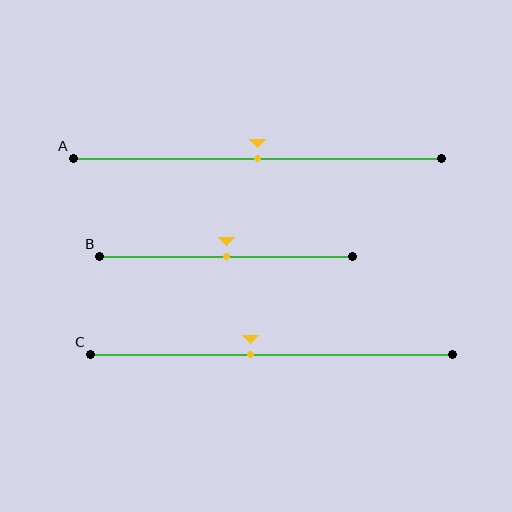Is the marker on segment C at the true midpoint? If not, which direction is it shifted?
No, the marker on segment C is shifted to the left by about 6% of the segment length.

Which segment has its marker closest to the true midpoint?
Segment A has its marker closest to the true midpoint.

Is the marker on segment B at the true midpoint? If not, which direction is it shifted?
Yes, the marker on segment B is at the true midpoint.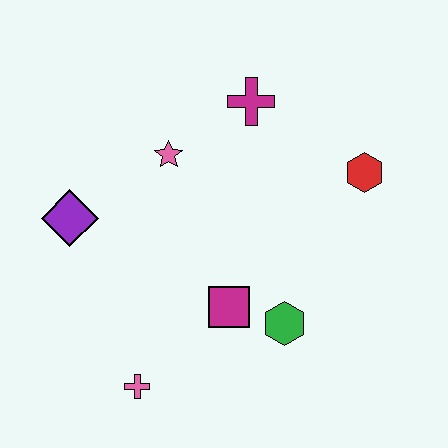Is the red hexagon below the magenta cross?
Yes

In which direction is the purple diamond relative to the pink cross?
The purple diamond is above the pink cross.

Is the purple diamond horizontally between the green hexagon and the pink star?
No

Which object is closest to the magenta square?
The green hexagon is closest to the magenta square.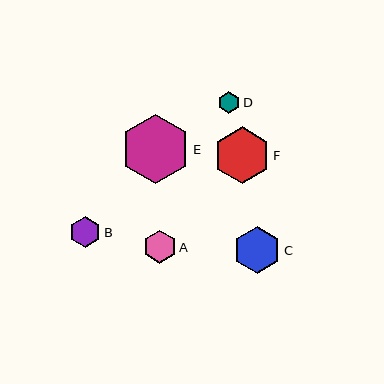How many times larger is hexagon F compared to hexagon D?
Hexagon F is approximately 2.6 times the size of hexagon D.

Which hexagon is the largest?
Hexagon E is the largest with a size of approximately 69 pixels.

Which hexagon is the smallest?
Hexagon D is the smallest with a size of approximately 22 pixels.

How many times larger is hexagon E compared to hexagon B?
Hexagon E is approximately 2.2 times the size of hexagon B.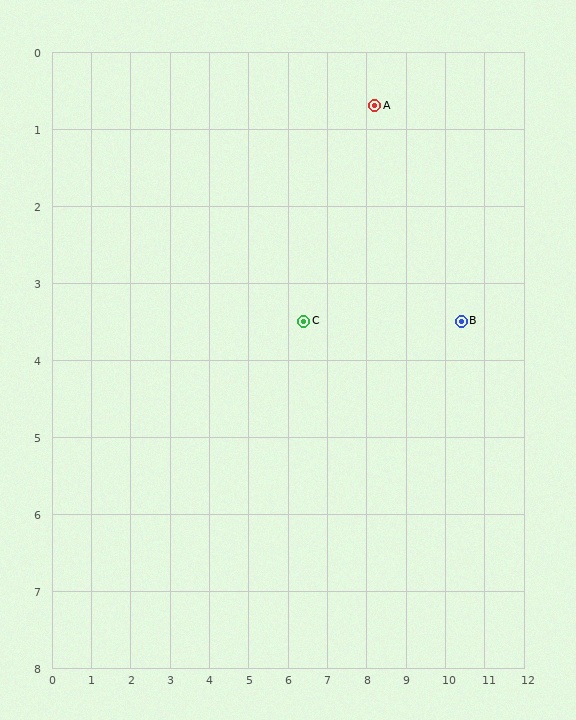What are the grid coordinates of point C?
Point C is at approximately (6.4, 3.5).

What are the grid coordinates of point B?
Point B is at approximately (10.4, 3.5).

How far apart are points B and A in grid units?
Points B and A are about 3.6 grid units apart.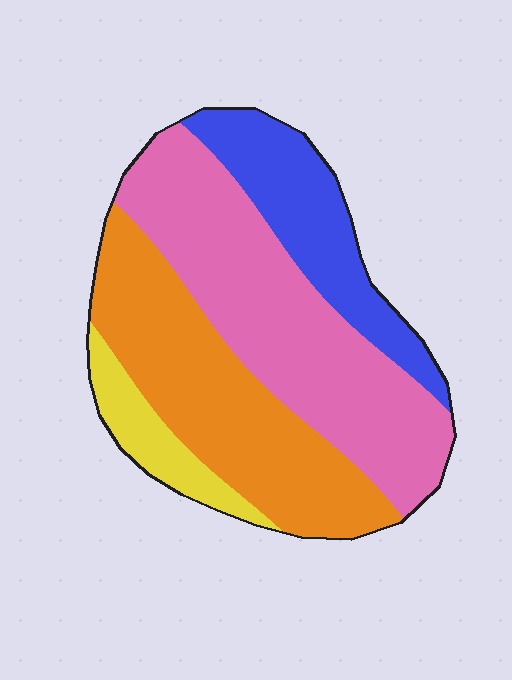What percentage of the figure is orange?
Orange covers roughly 35% of the figure.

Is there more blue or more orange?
Orange.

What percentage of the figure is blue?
Blue covers 19% of the figure.